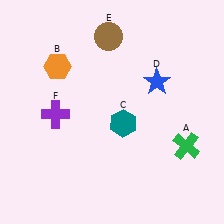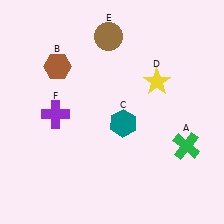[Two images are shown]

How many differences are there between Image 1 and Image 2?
There are 2 differences between the two images.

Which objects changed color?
B changed from orange to brown. D changed from blue to yellow.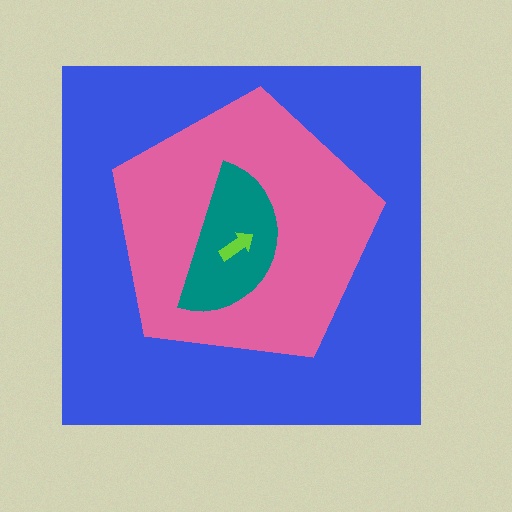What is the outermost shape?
The blue square.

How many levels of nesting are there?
4.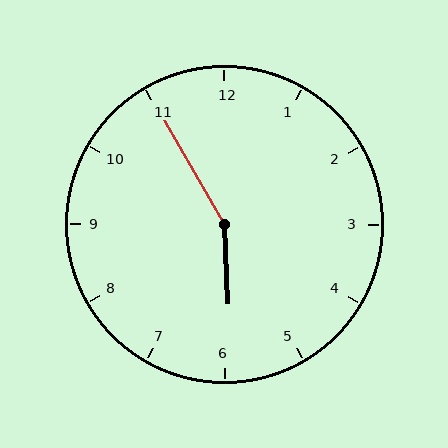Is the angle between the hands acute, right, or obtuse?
It is obtuse.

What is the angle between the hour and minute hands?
Approximately 152 degrees.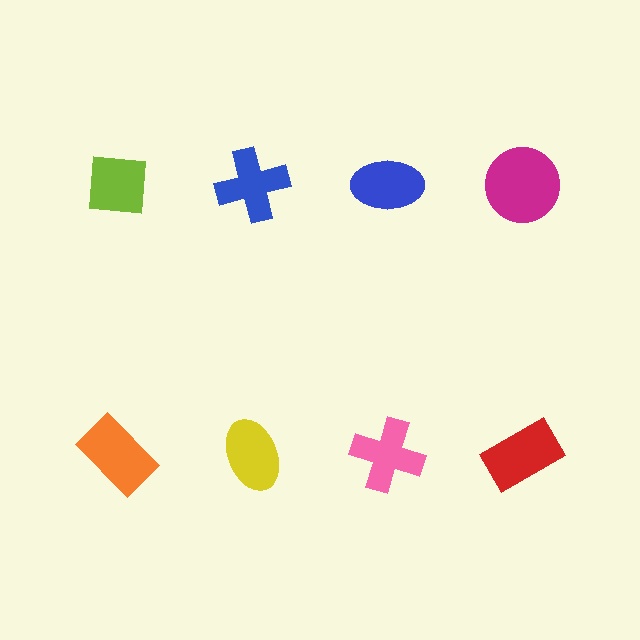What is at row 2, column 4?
A red rectangle.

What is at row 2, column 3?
A pink cross.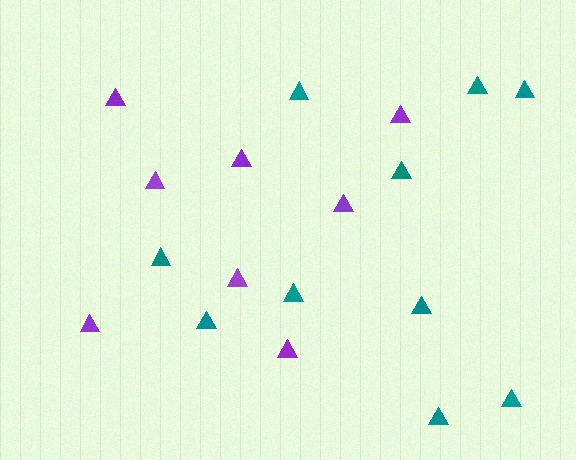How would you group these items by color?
There are 2 groups: one group of teal triangles (10) and one group of purple triangles (8).